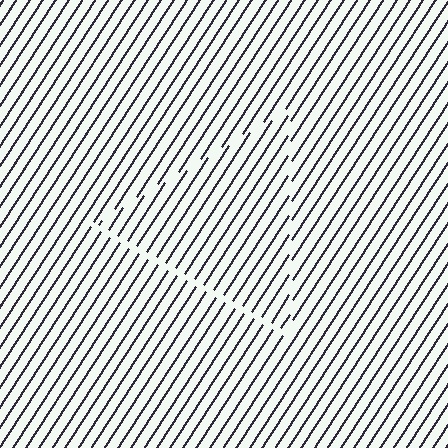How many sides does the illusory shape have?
3 sides — the line-ends trace a triangle.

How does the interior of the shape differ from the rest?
The interior of the shape contains the same grating, shifted by half a period — the contour is defined by the phase discontinuity where line-ends from the inner and outer gratings abut.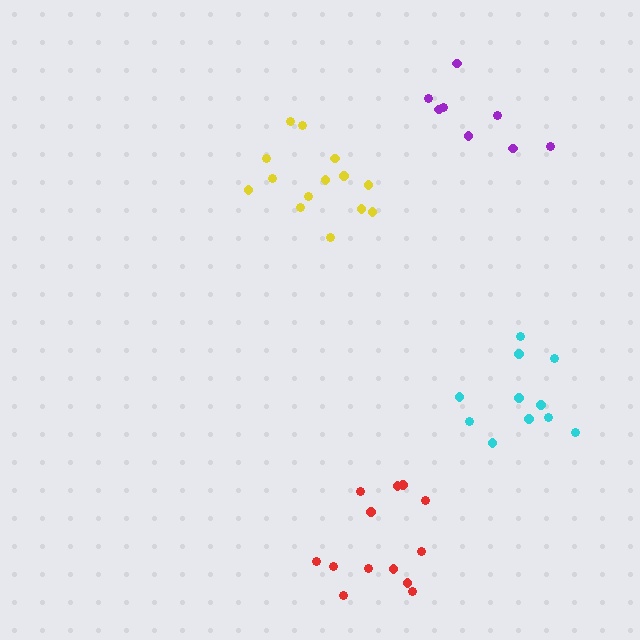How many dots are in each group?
Group 1: 14 dots, Group 2: 8 dots, Group 3: 11 dots, Group 4: 13 dots (46 total).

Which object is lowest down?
The red cluster is bottommost.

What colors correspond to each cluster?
The clusters are colored: yellow, purple, cyan, red.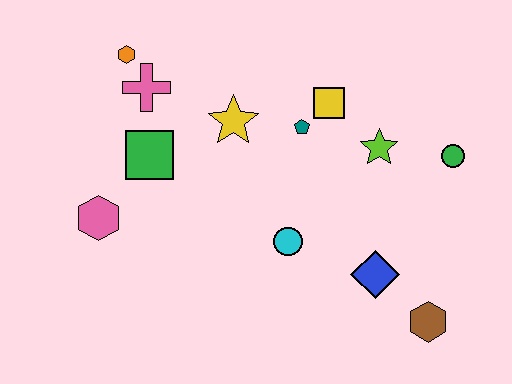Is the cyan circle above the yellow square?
No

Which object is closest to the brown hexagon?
The blue diamond is closest to the brown hexagon.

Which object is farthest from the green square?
The brown hexagon is farthest from the green square.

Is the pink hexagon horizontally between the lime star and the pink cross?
No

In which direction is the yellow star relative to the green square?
The yellow star is to the right of the green square.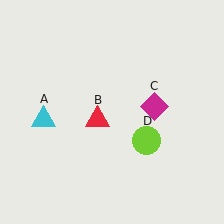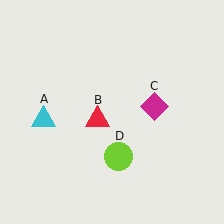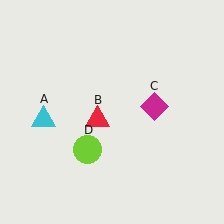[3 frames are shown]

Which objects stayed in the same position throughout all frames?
Cyan triangle (object A) and red triangle (object B) and magenta diamond (object C) remained stationary.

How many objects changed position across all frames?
1 object changed position: lime circle (object D).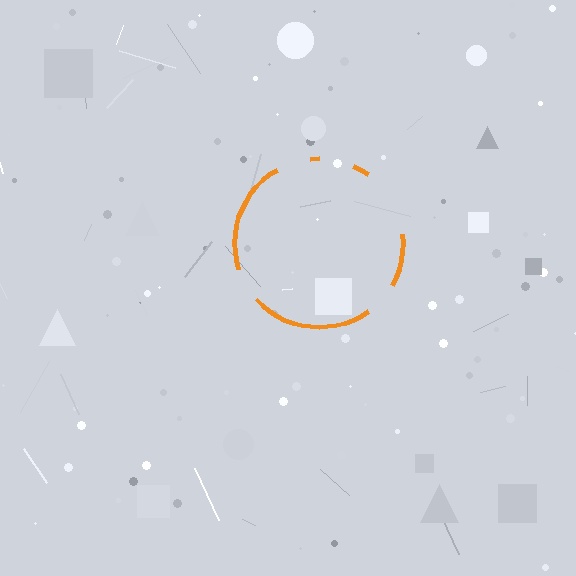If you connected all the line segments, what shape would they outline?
They would outline a circle.